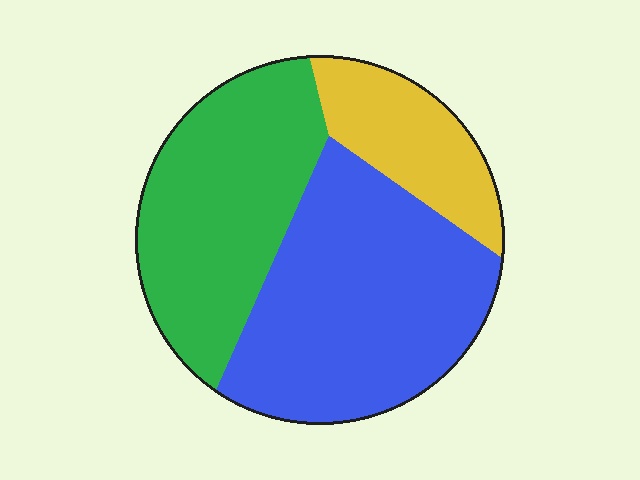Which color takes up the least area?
Yellow, at roughly 15%.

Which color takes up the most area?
Blue, at roughly 45%.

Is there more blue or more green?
Blue.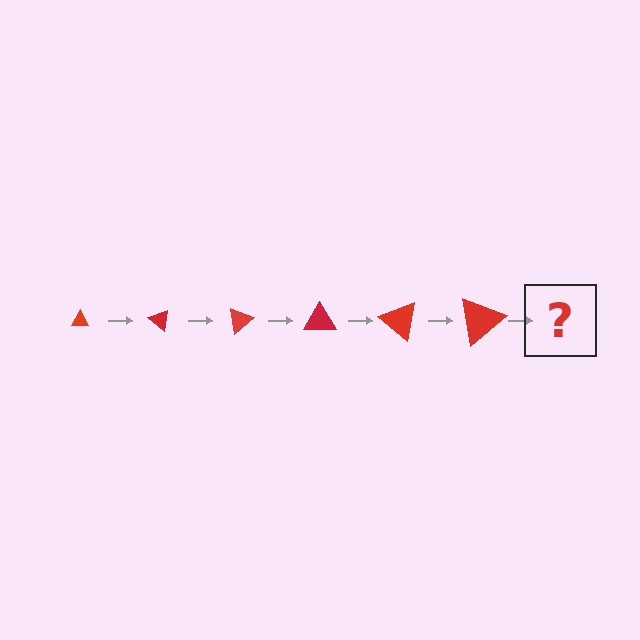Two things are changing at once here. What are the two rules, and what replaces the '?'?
The two rules are that the triangle grows larger each step and it rotates 40 degrees each step. The '?' should be a triangle, larger than the previous one and rotated 240 degrees from the start.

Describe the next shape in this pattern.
It should be a triangle, larger than the previous one and rotated 240 degrees from the start.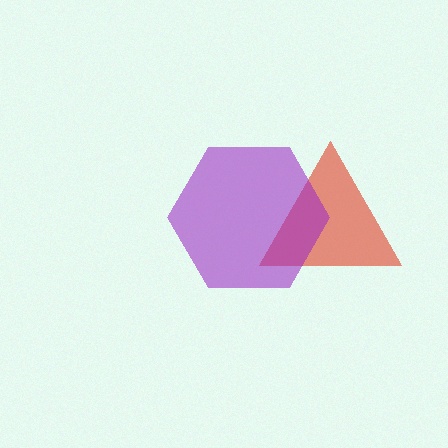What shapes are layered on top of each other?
The layered shapes are: a red triangle, a purple hexagon.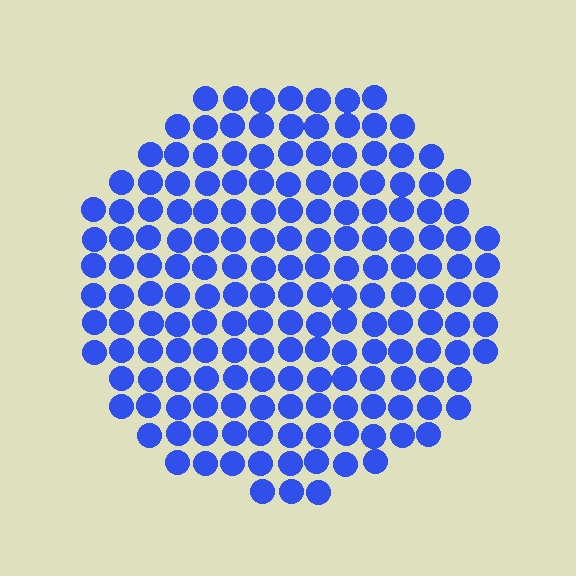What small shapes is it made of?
It is made of small circles.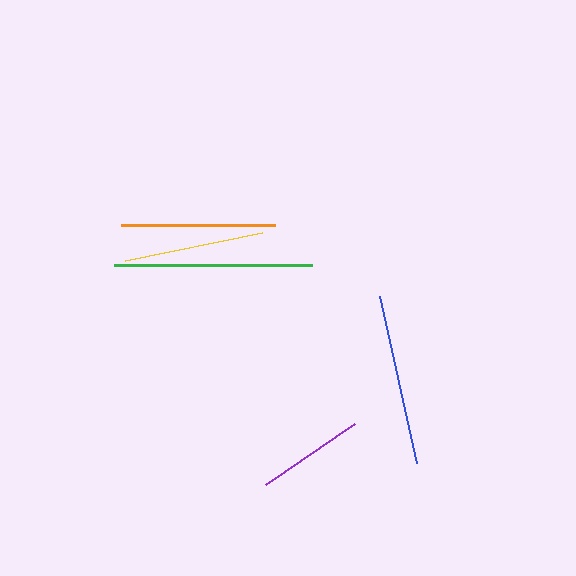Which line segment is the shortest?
The purple line is the shortest at approximately 108 pixels.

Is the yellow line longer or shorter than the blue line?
The blue line is longer than the yellow line.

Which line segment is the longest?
The green line is the longest at approximately 199 pixels.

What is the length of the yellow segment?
The yellow segment is approximately 140 pixels long.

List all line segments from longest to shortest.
From longest to shortest: green, blue, orange, yellow, purple.